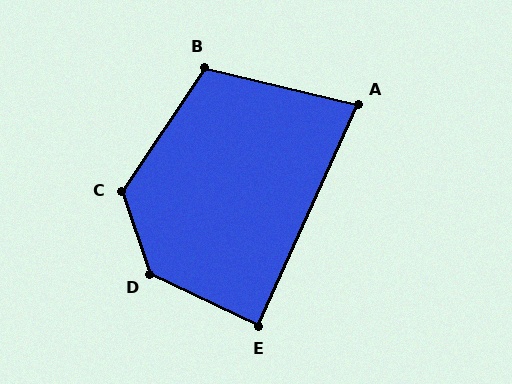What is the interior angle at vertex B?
Approximately 110 degrees (obtuse).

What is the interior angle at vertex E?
Approximately 89 degrees (approximately right).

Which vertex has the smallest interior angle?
A, at approximately 79 degrees.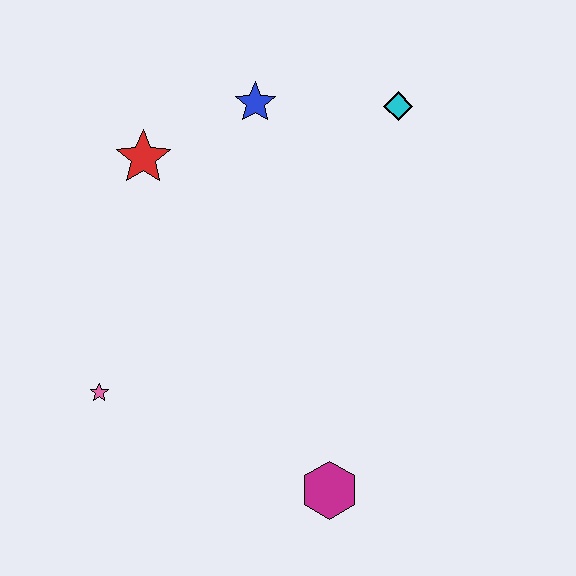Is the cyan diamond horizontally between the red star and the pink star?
No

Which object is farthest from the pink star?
The cyan diamond is farthest from the pink star.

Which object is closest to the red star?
The blue star is closest to the red star.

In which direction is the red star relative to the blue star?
The red star is to the left of the blue star.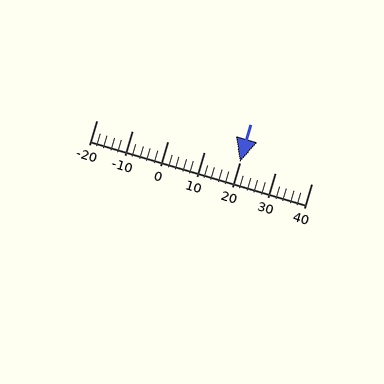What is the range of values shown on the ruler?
The ruler shows values from -20 to 40.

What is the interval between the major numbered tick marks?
The major tick marks are spaced 10 units apart.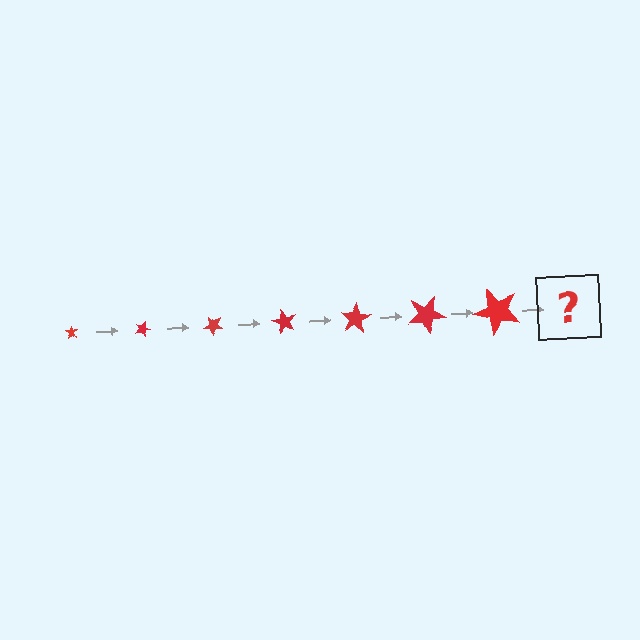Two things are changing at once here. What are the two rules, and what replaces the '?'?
The two rules are that the star grows larger each step and it rotates 20 degrees each step. The '?' should be a star, larger than the previous one and rotated 140 degrees from the start.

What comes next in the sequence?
The next element should be a star, larger than the previous one and rotated 140 degrees from the start.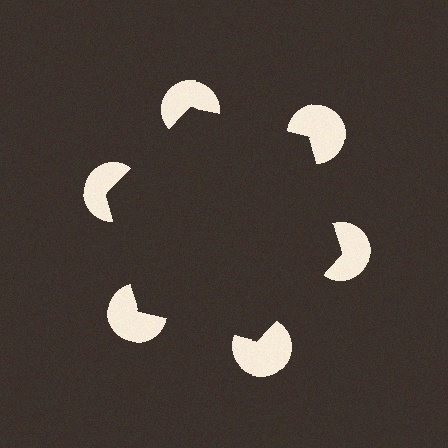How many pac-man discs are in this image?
There are 6 — one at each vertex of the illusory hexagon.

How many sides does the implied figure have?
6 sides.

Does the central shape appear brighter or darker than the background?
It typically appears slightly darker than the background, even though no actual brightness change is drawn.